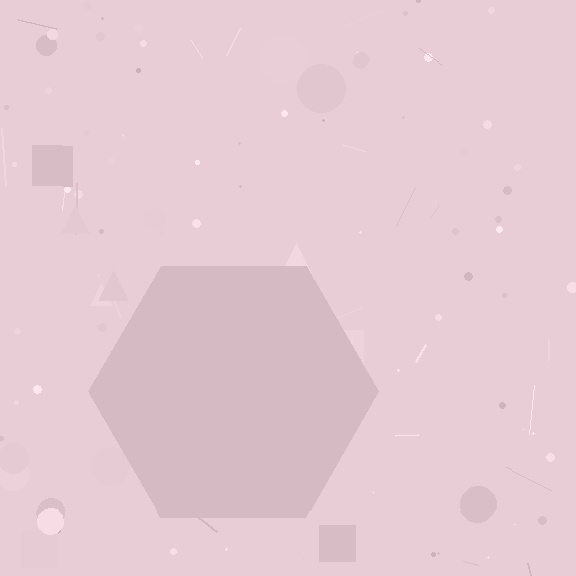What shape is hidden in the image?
A hexagon is hidden in the image.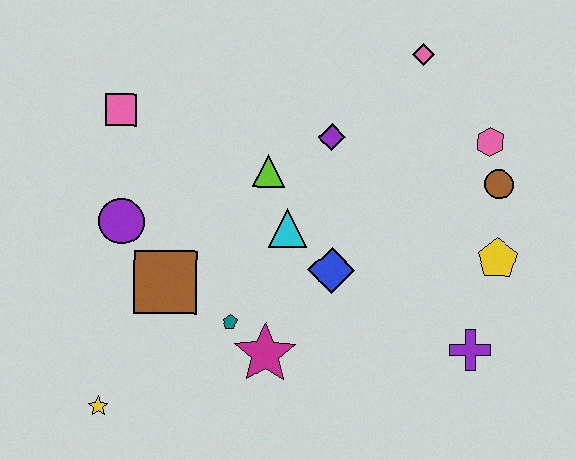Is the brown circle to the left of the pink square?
No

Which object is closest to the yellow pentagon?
The brown circle is closest to the yellow pentagon.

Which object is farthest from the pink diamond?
The yellow star is farthest from the pink diamond.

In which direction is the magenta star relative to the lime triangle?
The magenta star is below the lime triangle.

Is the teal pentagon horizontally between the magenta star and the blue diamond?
No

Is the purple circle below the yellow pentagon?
No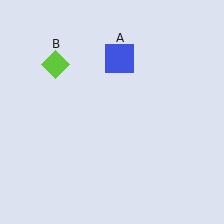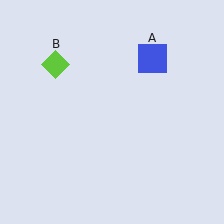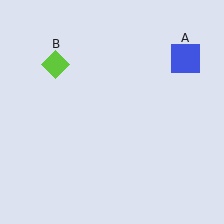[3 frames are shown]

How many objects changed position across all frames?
1 object changed position: blue square (object A).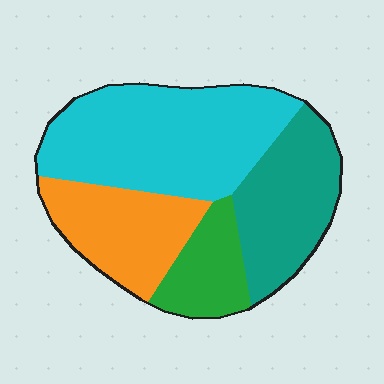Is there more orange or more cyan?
Cyan.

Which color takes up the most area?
Cyan, at roughly 40%.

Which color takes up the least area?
Green, at roughly 15%.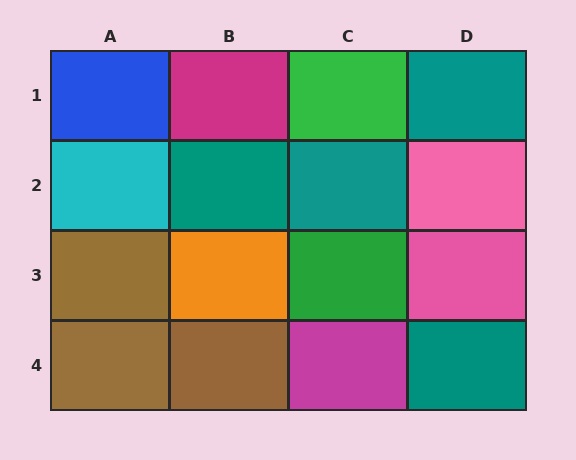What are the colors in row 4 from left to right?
Brown, brown, magenta, teal.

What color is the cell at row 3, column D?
Pink.